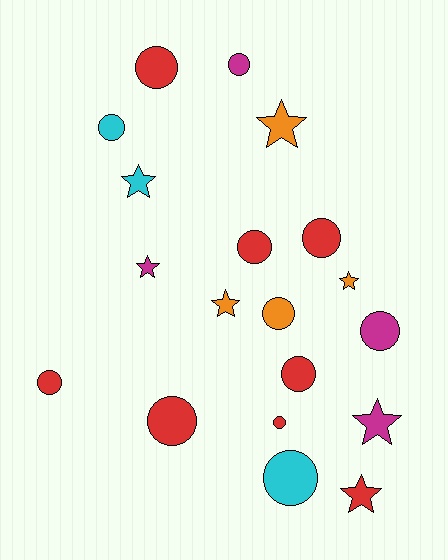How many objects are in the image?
There are 19 objects.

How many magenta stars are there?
There are 2 magenta stars.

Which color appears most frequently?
Red, with 8 objects.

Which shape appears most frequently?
Circle, with 12 objects.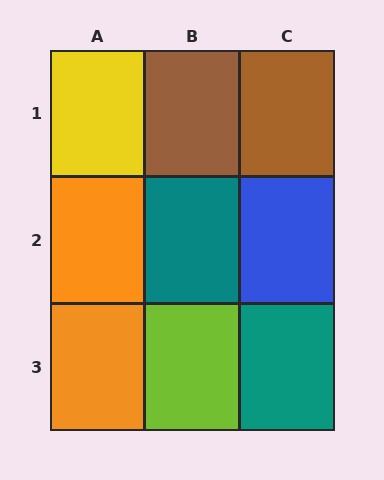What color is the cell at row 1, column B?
Brown.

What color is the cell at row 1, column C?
Brown.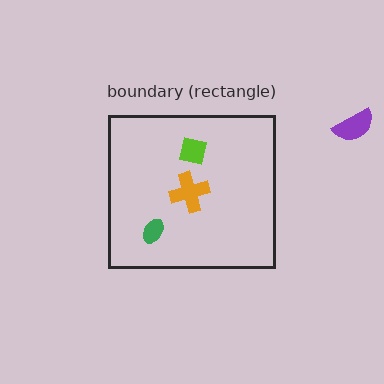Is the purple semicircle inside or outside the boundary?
Outside.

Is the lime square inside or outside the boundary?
Inside.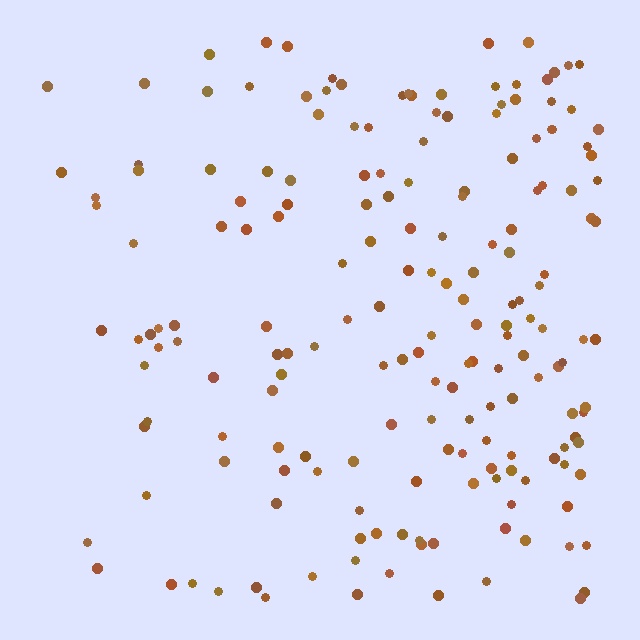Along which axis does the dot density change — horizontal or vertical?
Horizontal.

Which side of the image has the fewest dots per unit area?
The left.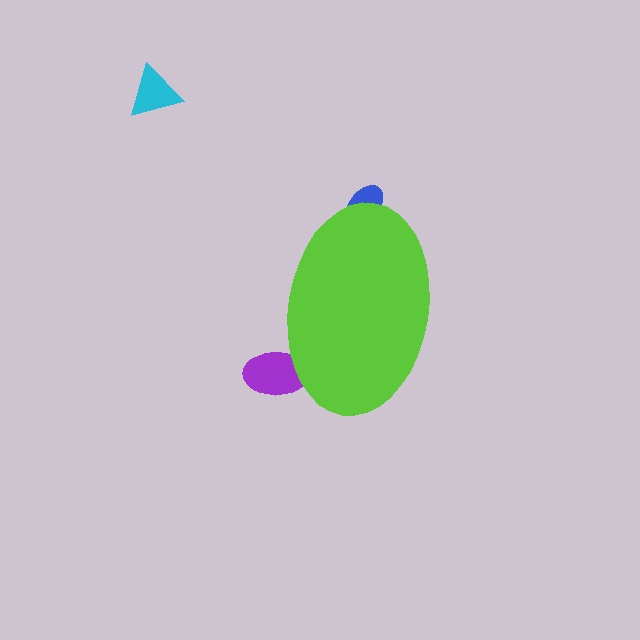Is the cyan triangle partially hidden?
No, the cyan triangle is fully visible.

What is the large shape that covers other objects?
A lime ellipse.